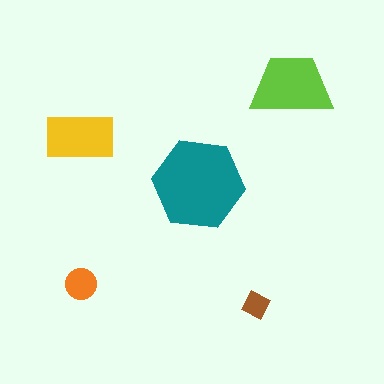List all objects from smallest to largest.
The brown diamond, the orange circle, the yellow rectangle, the lime trapezoid, the teal hexagon.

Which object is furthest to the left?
The yellow rectangle is leftmost.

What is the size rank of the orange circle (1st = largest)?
4th.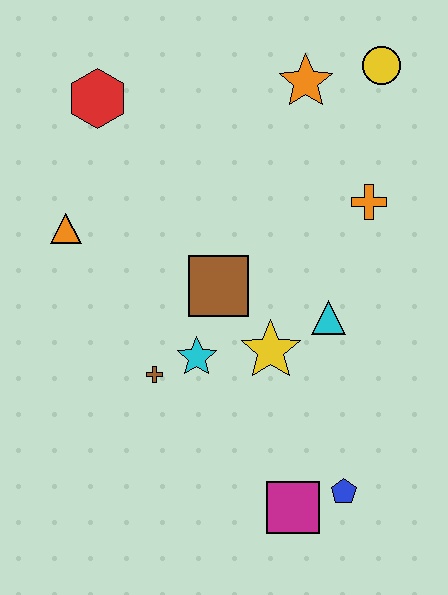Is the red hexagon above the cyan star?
Yes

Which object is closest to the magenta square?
The blue pentagon is closest to the magenta square.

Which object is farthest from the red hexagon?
The blue pentagon is farthest from the red hexagon.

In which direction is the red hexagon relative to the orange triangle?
The red hexagon is above the orange triangle.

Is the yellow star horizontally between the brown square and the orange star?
Yes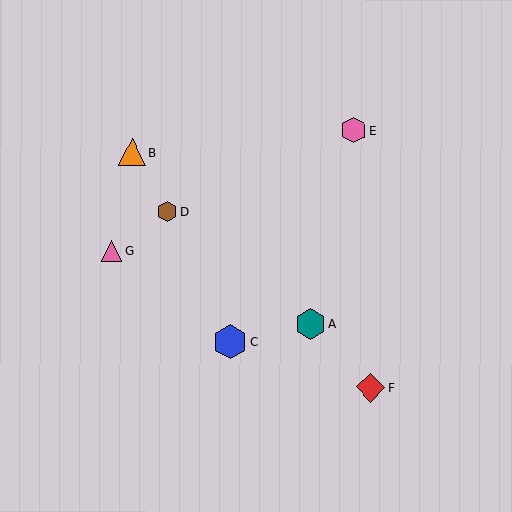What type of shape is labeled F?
Shape F is a red diamond.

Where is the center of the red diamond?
The center of the red diamond is at (371, 387).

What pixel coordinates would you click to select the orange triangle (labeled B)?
Click at (132, 153) to select the orange triangle B.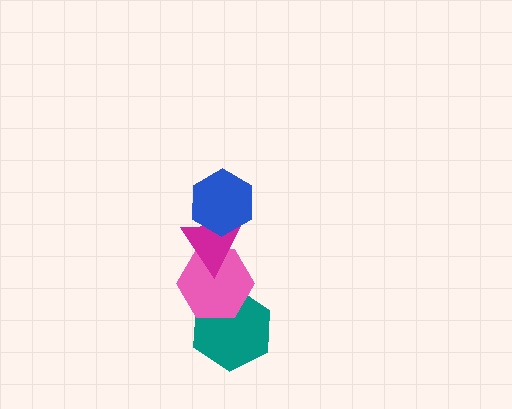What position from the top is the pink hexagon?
The pink hexagon is 3rd from the top.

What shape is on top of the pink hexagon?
The magenta triangle is on top of the pink hexagon.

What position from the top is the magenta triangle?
The magenta triangle is 2nd from the top.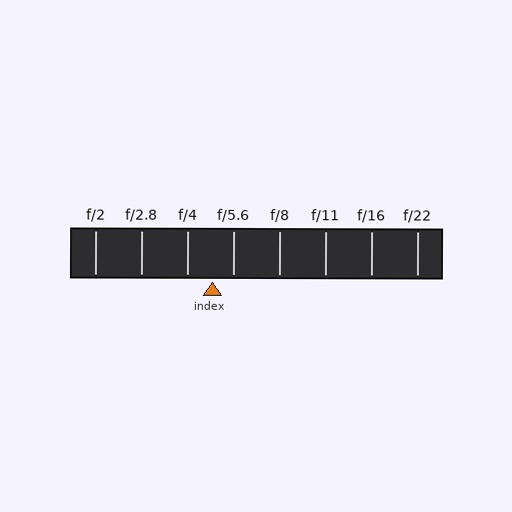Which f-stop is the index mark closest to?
The index mark is closest to f/5.6.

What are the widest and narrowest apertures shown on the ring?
The widest aperture shown is f/2 and the narrowest is f/22.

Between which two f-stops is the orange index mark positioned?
The index mark is between f/4 and f/5.6.